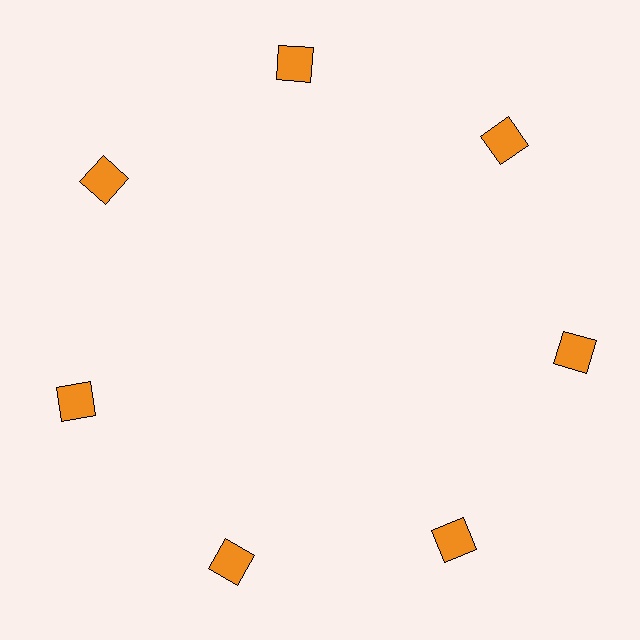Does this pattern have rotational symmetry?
Yes, this pattern has 7-fold rotational symmetry. It looks the same after rotating 51 degrees around the center.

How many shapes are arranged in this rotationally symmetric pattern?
There are 7 shapes, arranged in 7 groups of 1.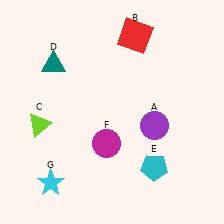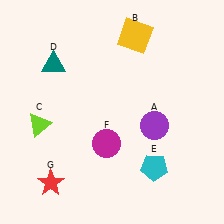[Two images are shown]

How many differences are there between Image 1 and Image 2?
There are 2 differences between the two images.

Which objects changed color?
B changed from red to yellow. G changed from cyan to red.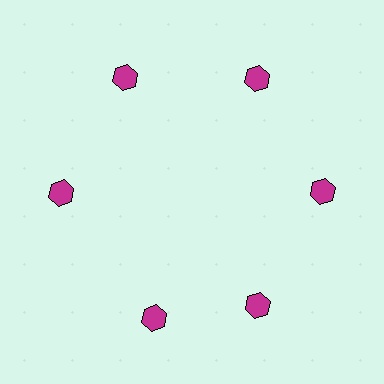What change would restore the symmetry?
The symmetry would be restored by rotating it back into even spacing with its neighbors so that all 6 hexagons sit at equal angles and equal distance from the center.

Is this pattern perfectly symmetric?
No. The 6 magenta hexagons are arranged in a ring, but one element near the 7 o'clock position is rotated out of alignment along the ring, breaking the 6-fold rotational symmetry.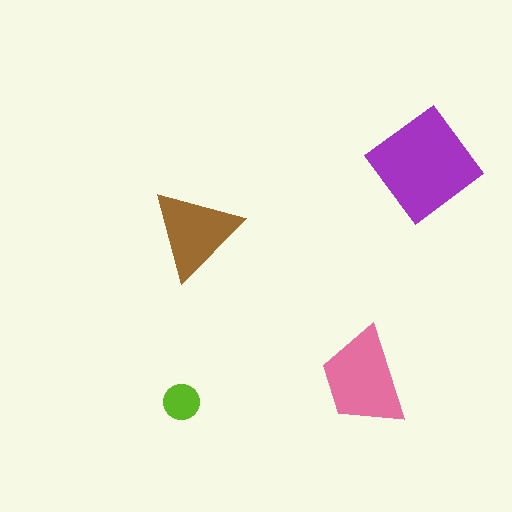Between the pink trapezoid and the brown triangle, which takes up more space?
The pink trapezoid.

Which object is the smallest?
The lime circle.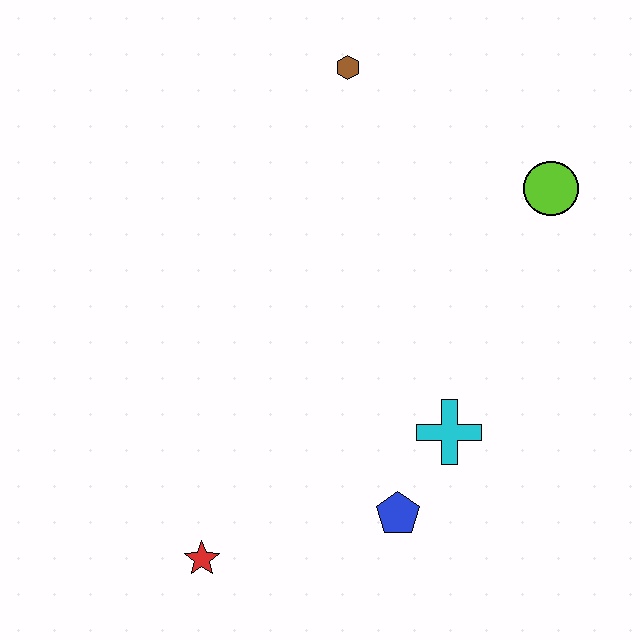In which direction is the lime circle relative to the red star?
The lime circle is above the red star.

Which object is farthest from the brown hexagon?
The red star is farthest from the brown hexagon.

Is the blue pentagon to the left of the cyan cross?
Yes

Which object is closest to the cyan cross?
The blue pentagon is closest to the cyan cross.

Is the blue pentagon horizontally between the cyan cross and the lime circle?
No